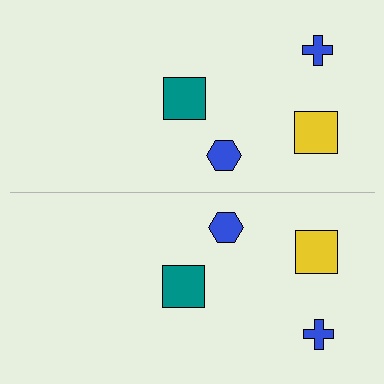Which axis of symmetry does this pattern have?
The pattern has a horizontal axis of symmetry running through the center of the image.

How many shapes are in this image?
There are 8 shapes in this image.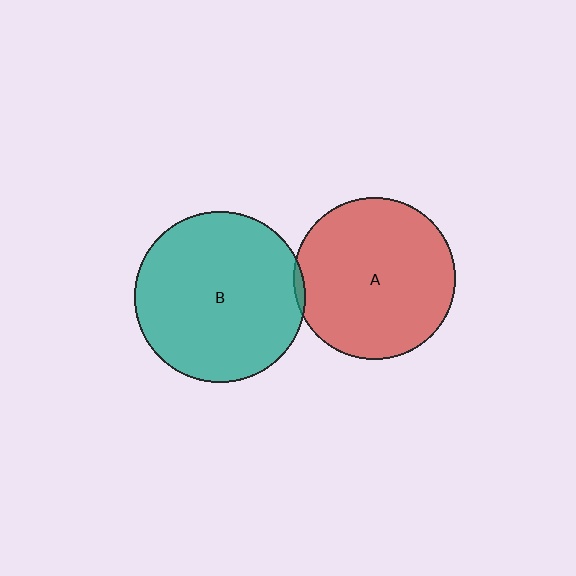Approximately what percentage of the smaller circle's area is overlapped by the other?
Approximately 5%.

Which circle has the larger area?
Circle B (teal).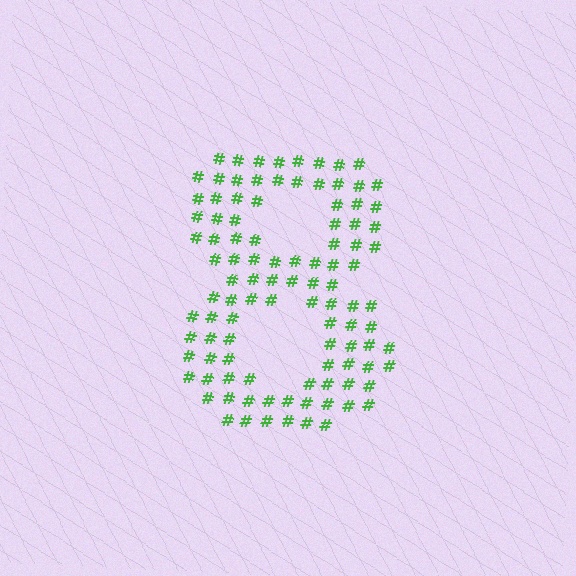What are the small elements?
The small elements are hash symbols.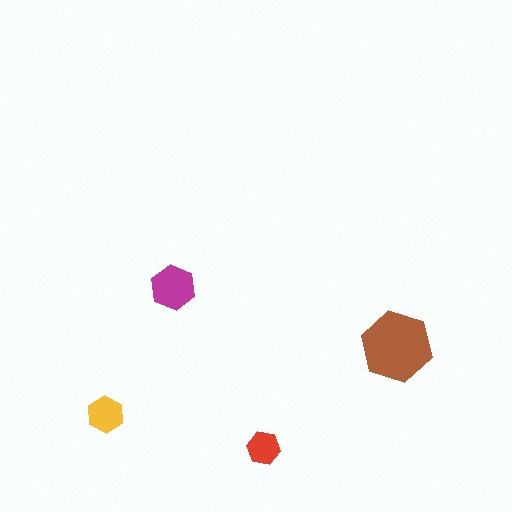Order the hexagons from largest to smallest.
the brown one, the magenta one, the yellow one, the red one.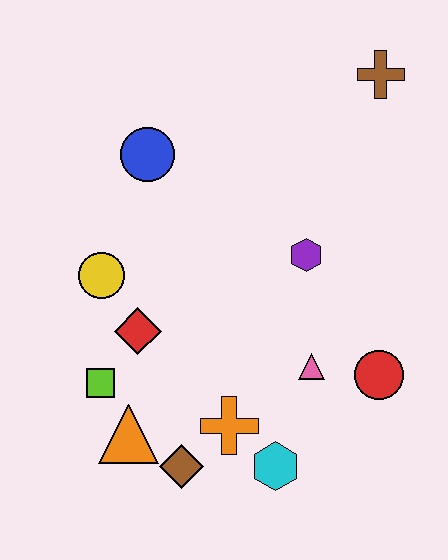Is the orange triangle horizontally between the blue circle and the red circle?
No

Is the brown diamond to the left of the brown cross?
Yes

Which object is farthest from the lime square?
The brown cross is farthest from the lime square.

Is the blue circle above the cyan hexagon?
Yes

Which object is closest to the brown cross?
The purple hexagon is closest to the brown cross.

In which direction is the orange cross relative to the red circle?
The orange cross is to the left of the red circle.